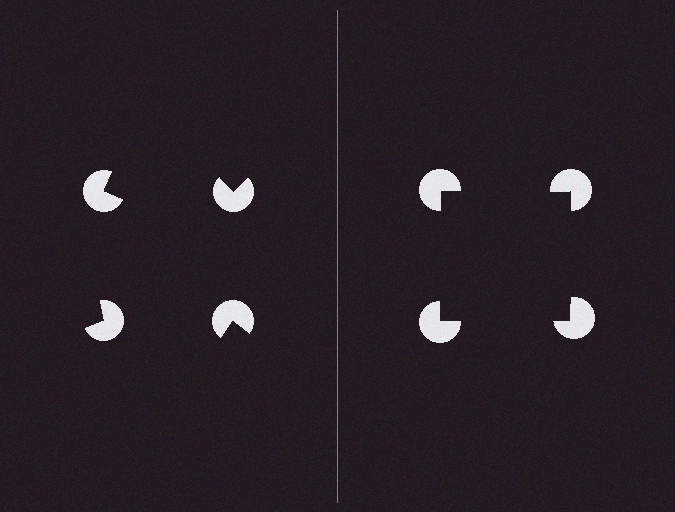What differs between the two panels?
The pac-man discs are positioned identically on both sides; only the wedge orientations differ. On the right they align to a square; on the left they are misaligned.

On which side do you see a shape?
An illusory square appears on the right side. On the left side the wedge cuts are rotated, so no coherent shape forms.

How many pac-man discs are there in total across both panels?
8 — 4 on each side.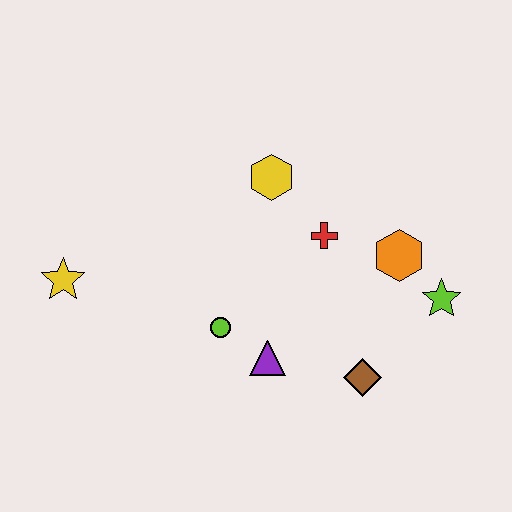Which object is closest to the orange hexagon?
The lime star is closest to the orange hexagon.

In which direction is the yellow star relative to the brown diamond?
The yellow star is to the left of the brown diamond.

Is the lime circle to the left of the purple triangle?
Yes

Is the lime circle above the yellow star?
No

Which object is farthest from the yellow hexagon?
The yellow star is farthest from the yellow hexagon.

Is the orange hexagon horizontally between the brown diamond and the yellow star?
No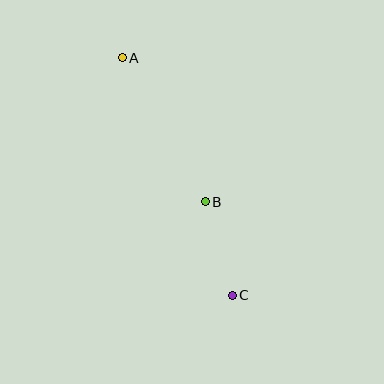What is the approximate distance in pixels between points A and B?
The distance between A and B is approximately 166 pixels.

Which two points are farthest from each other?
Points A and C are farthest from each other.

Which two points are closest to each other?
Points B and C are closest to each other.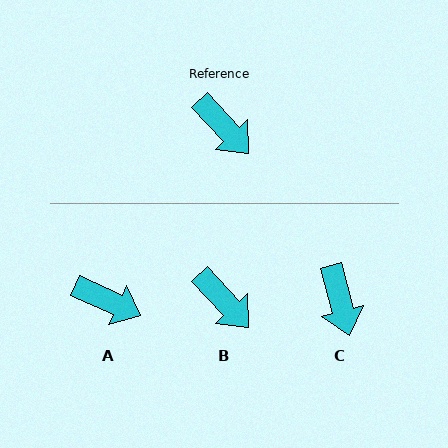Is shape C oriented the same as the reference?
No, it is off by about 28 degrees.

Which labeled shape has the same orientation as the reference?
B.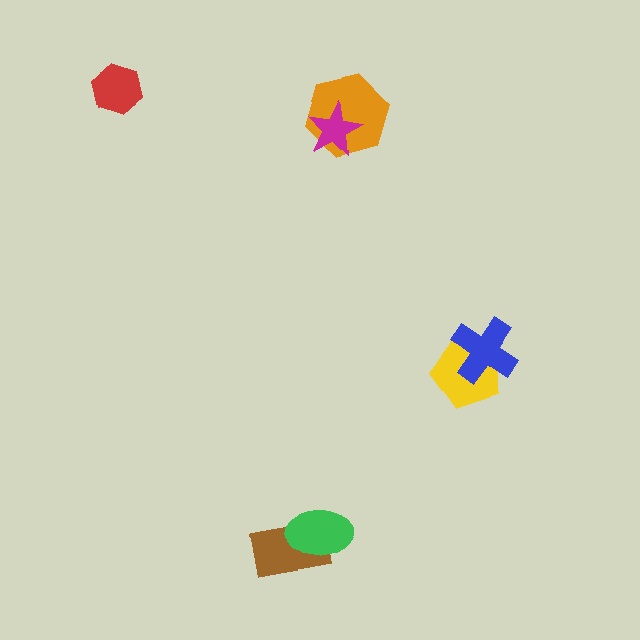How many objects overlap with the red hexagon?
0 objects overlap with the red hexagon.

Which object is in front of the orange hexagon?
The magenta star is in front of the orange hexagon.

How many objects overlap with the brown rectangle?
1 object overlaps with the brown rectangle.